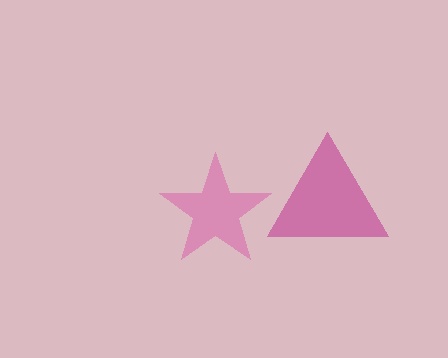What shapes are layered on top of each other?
The layered shapes are: a magenta triangle, a pink star.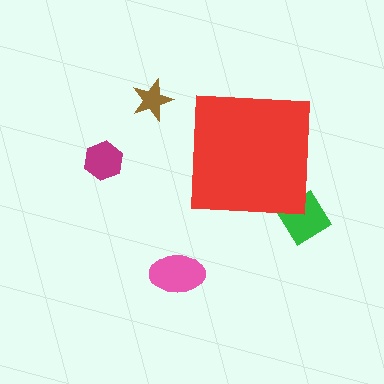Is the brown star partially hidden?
No, the brown star is fully visible.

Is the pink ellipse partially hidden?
No, the pink ellipse is fully visible.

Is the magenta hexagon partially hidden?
No, the magenta hexagon is fully visible.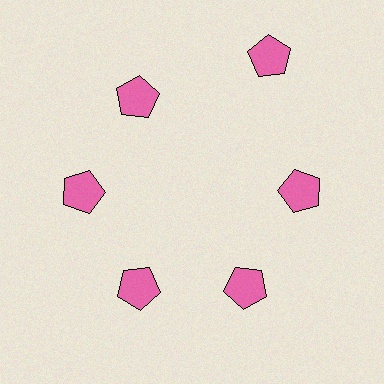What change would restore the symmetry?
The symmetry would be restored by moving it inward, back onto the ring so that all 6 pentagons sit at equal angles and equal distance from the center.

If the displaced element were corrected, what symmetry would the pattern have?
It would have 6-fold rotational symmetry — the pattern would map onto itself every 60 degrees.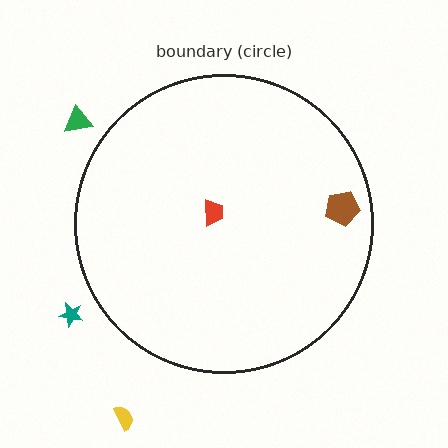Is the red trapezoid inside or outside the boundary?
Inside.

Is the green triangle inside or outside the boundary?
Outside.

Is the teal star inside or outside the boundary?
Outside.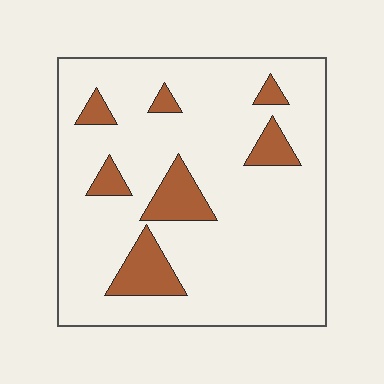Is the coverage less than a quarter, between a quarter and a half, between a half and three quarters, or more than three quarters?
Less than a quarter.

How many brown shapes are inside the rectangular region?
7.